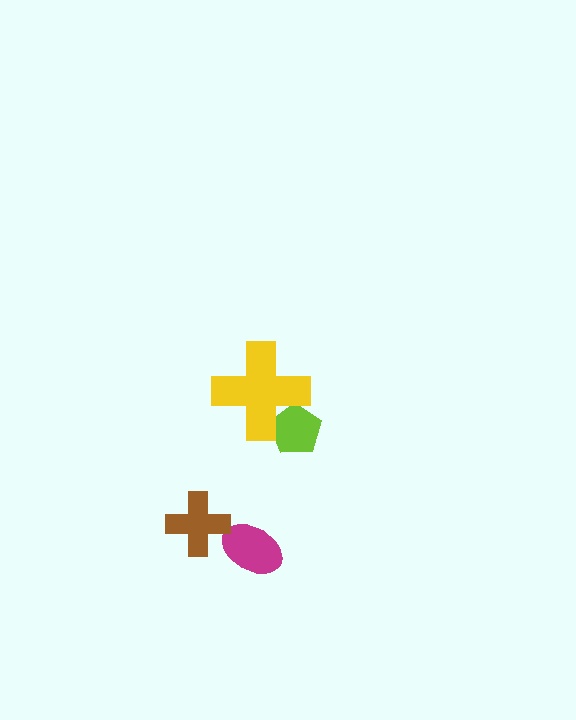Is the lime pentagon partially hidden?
Yes, it is partially covered by another shape.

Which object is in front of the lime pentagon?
The yellow cross is in front of the lime pentagon.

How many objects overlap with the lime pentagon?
1 object overlaps with the lime pentagon.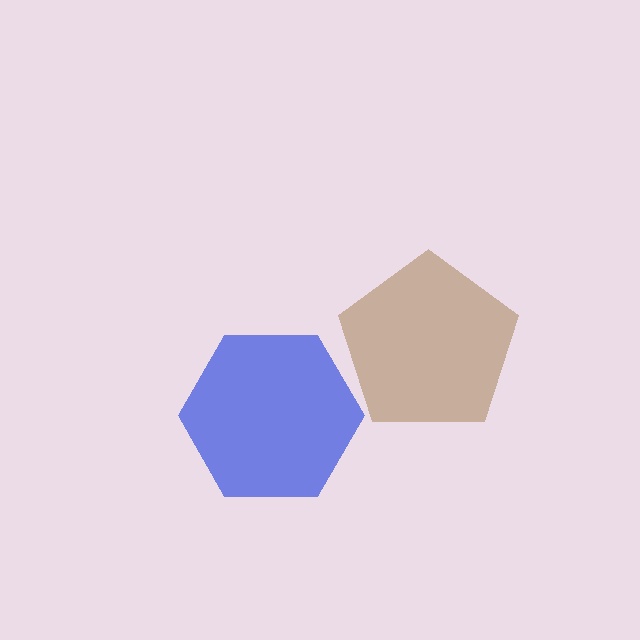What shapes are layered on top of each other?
The layered shapes are: a brown pentagon, a blue hexagon.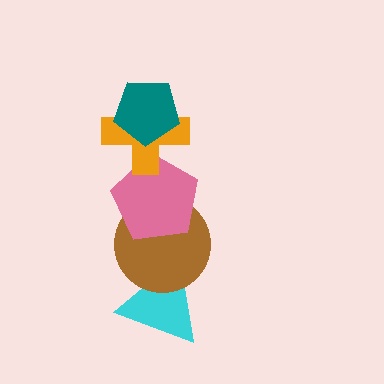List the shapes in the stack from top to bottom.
From top to bottom: the teal pentagon, the orange cross, the pink pentagon, the brown circle, the cyan triangle.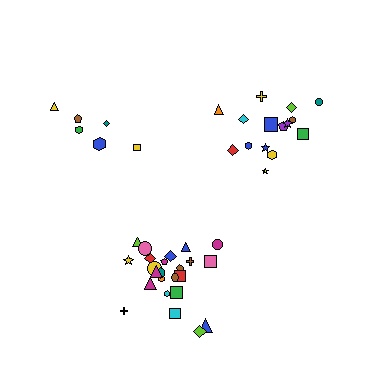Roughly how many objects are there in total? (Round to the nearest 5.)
Roughly 45 objects in total.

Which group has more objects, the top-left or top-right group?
The top-right group.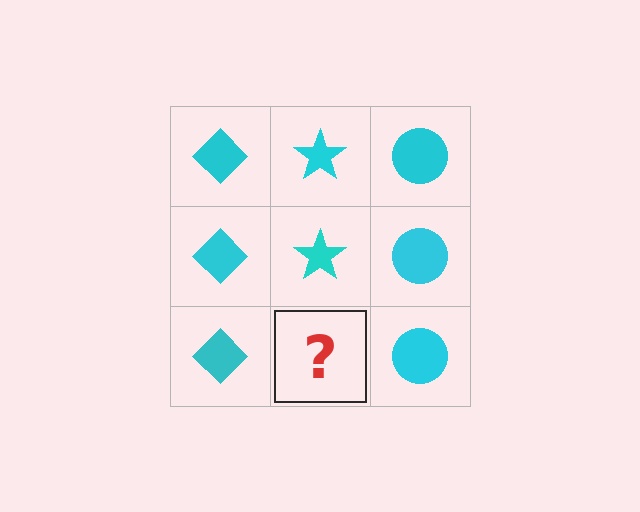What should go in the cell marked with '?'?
The missing cell should contain a cyan star.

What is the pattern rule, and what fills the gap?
The rule is that each column has a consistent shape. The gap should be filled with a cyan star.